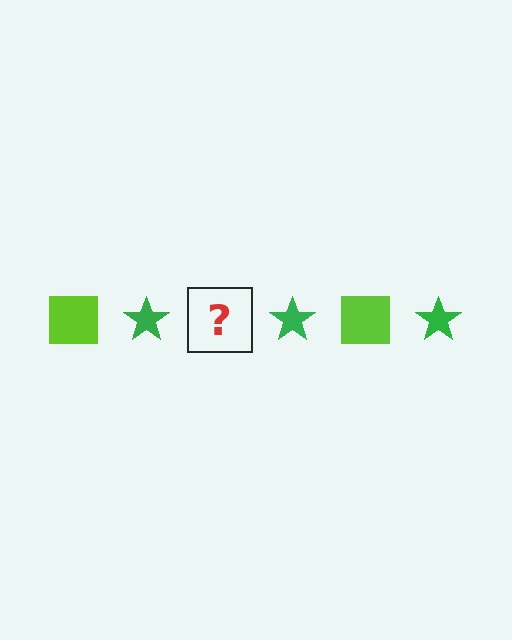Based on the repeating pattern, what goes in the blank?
The blank should be a lime square.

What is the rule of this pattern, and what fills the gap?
The rule is that the pattern alternates between lime square and green star. The gap should be filled with a lime square.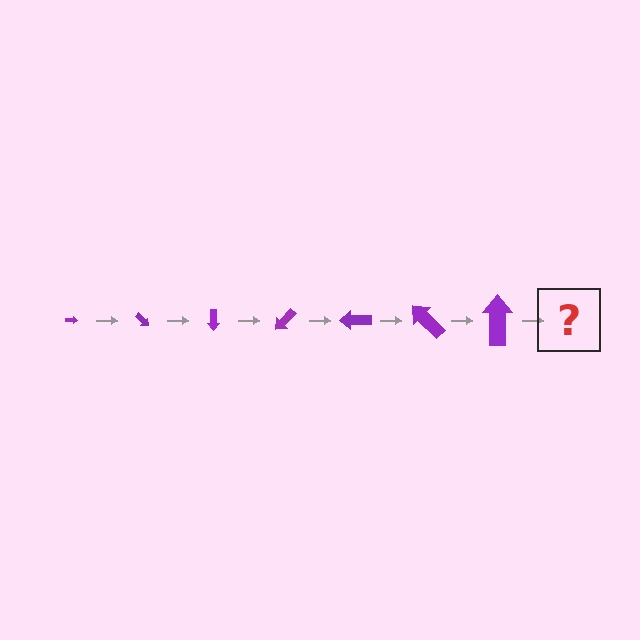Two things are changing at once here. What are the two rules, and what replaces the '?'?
The two rules are that the arrow grows larger each step and it rotates 45 degrees each step. The '?' should be an arrow, larger than the previous one and rotated 315 degrees from the start.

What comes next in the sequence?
The next element should be an arrow, larger than the previous one and rotated 315 degrees from the start.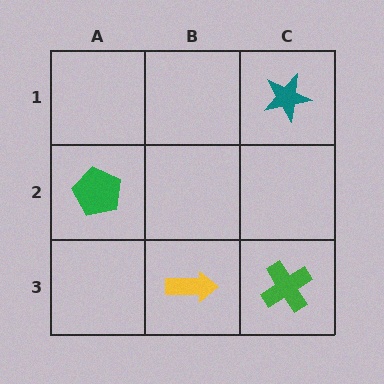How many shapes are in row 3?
2 shapes.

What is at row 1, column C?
A teal star.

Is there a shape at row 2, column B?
No, that cell is empty.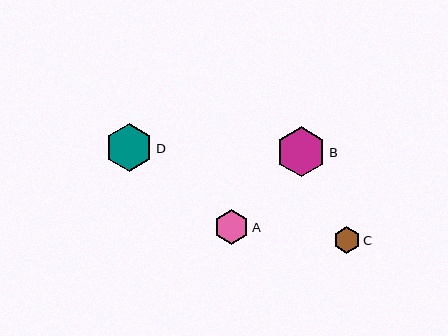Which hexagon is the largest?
Hexagon B is the largest with a size of approximately 50 pixels.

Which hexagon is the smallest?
Hexagon C is the smallest with a size of approximately 26 pixels.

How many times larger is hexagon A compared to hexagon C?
Hexagon A is approximately 1.3 times the size of hexagon C.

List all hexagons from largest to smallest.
From largest to smallest: B, D, A, C.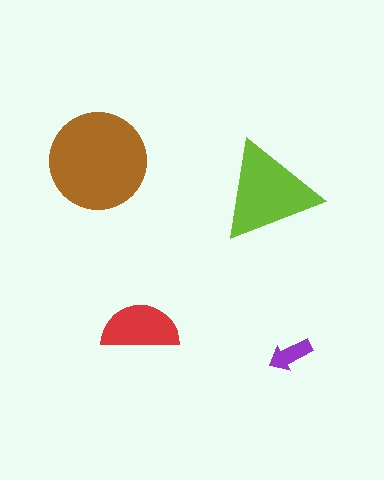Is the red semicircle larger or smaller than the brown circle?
Smaller.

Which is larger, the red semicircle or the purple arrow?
The red semicircle.